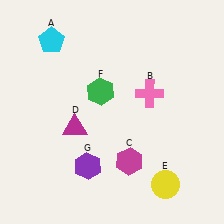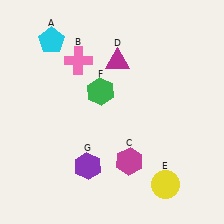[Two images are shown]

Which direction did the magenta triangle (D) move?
The magenta triangle (D) moved up.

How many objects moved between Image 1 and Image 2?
2 objects moved between the two images.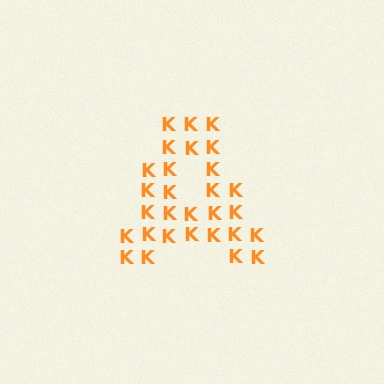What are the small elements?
The small elements are letter K's.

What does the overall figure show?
The overall figure shows the letter A.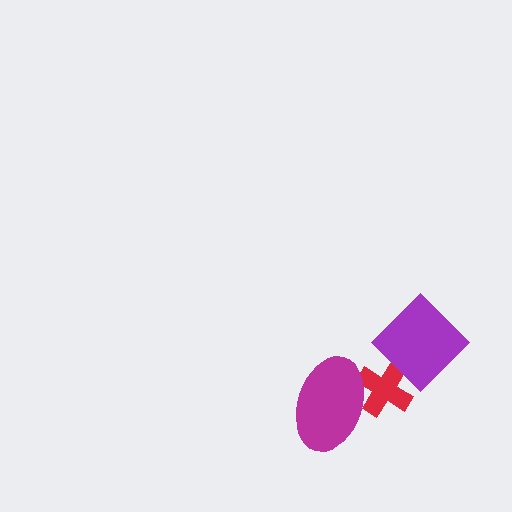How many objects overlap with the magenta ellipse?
1 object overlaps with the magenta ellipse.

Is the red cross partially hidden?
Yes, it is partially covered by another shape.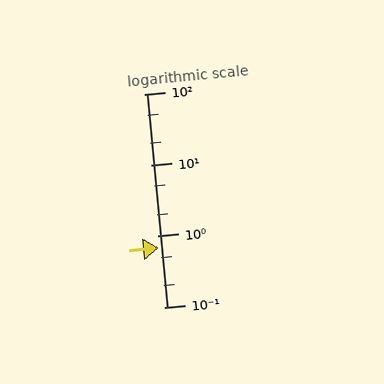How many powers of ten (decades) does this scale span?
The scale spans 3 decades, from 0.1 to 100.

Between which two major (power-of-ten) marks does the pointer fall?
The pointer is between 0.1 and 1.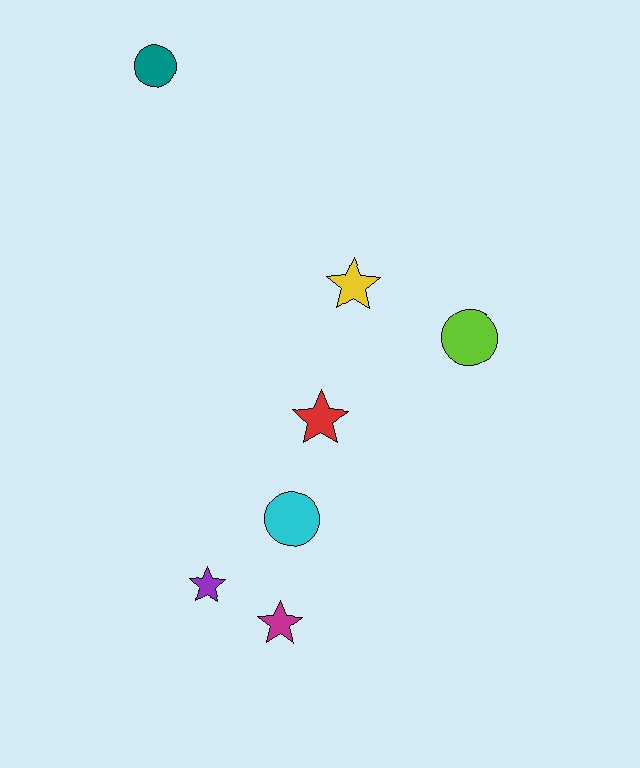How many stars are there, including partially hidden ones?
There are 4 stars.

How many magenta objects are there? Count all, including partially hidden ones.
There is 1 magenta object.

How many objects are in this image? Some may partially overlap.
There are 7 objects.